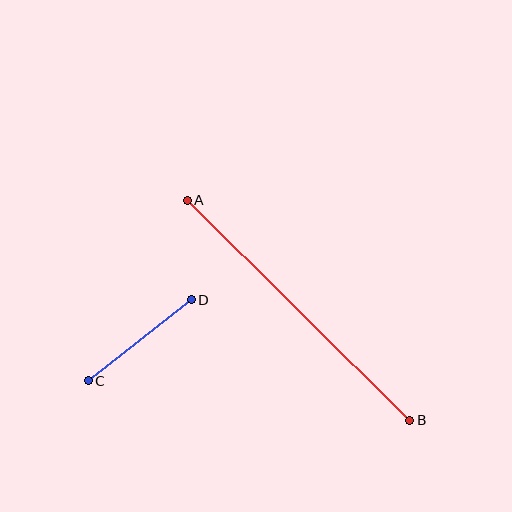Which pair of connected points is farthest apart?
Points A and B are farthest apart.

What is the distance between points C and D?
The distance is approximately 131 pixels.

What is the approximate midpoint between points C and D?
The midpoint is at approximately (140, 340) pixels.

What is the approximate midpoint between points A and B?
The midpoint is at approximately (299, 310) pixels.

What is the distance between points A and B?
The distance is approximately 313 pixels.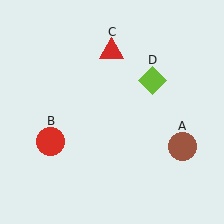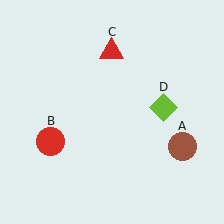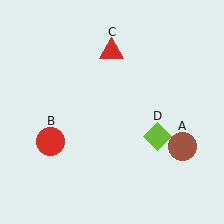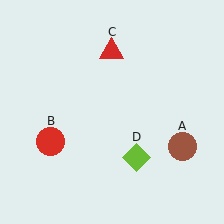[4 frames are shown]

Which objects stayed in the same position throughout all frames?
Brown circle (object A) and red circle (object B) and red triangle (object C) remained stationary.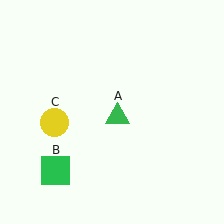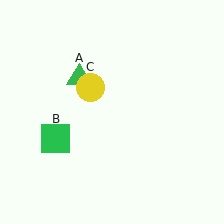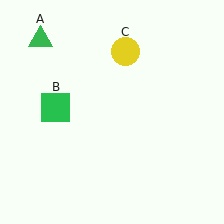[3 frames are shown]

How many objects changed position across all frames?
3 objects changed position: green triangle (object A), green square (object B), yellow circle (object C).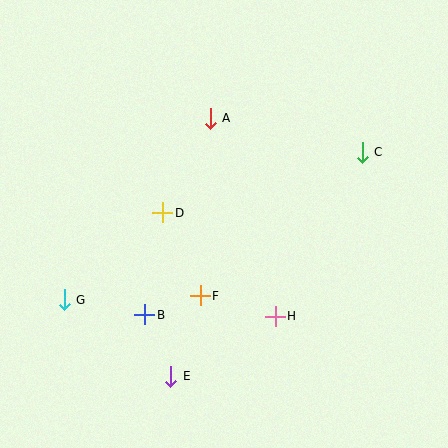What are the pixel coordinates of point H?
Point H is at (275, 316).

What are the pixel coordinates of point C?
Point C is at (362, 152).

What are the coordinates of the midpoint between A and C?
The midpoint between A and C is at (286, 135).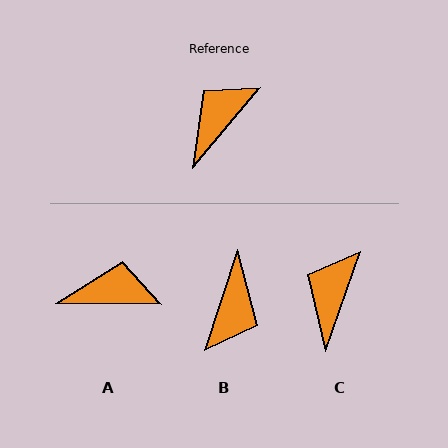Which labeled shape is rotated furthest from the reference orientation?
B, about 158 degrees away.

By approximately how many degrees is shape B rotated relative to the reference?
Approximately 158 degrees clockwise.